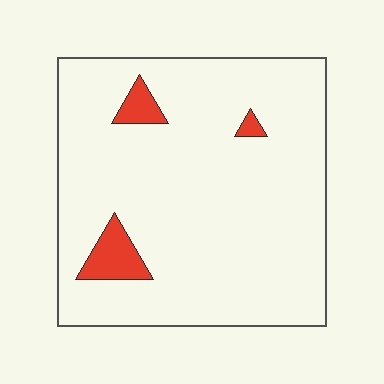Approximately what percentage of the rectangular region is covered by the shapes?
Approximately 5%.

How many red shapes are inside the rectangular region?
3.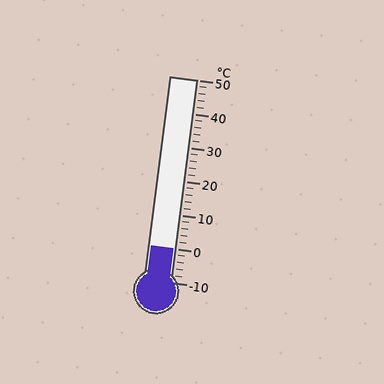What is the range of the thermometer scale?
The thermometer scale ranges from -10°C to 50°C.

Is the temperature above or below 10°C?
The temperature is below 10°C.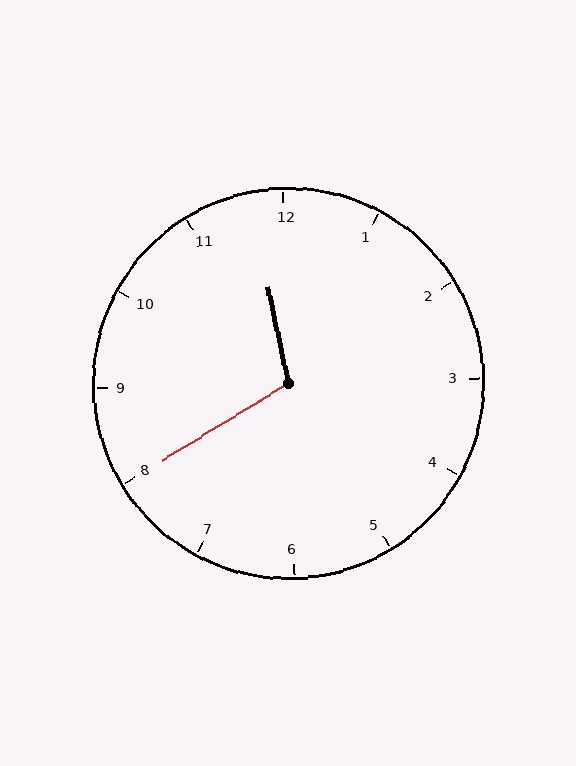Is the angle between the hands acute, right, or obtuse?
It is obtuse.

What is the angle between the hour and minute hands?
Approximately 110 degrees.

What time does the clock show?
11:40.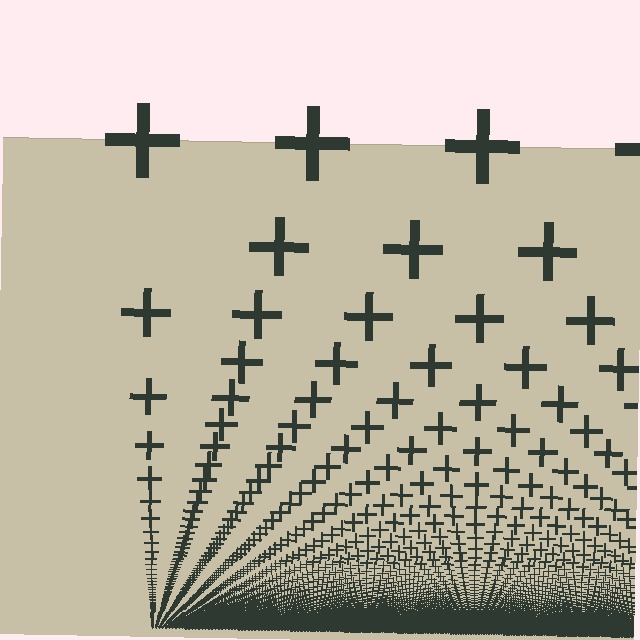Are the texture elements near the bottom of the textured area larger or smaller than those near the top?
Smaller. The gradient is inverted — elements near the bottom are smaller and denser.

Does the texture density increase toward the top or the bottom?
Density increases toward the bottom.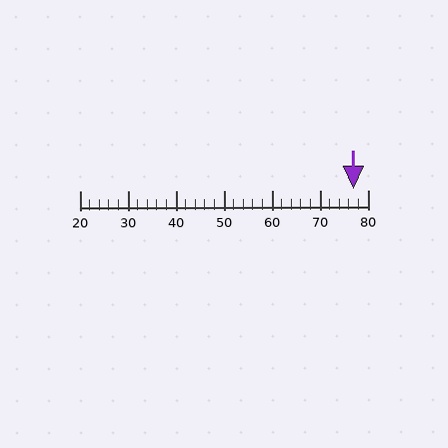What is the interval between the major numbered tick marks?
The major tick marks are spaced 10 units apart.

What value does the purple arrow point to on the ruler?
The purple arrow points to approximately 77.